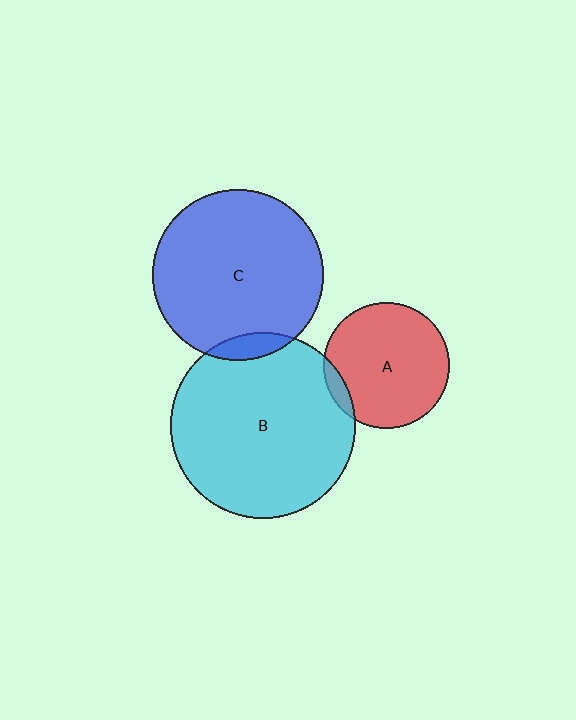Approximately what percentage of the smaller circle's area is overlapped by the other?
Approximately 5%.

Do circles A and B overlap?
Yes.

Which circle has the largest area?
Circle B (cyan).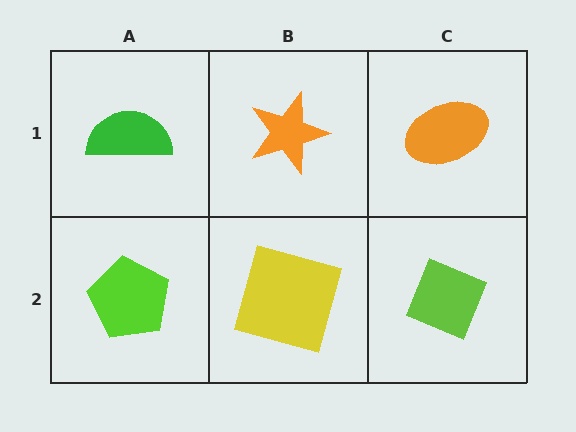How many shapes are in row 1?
3 shapes.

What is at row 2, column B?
A yellow square.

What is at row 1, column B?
An orange star.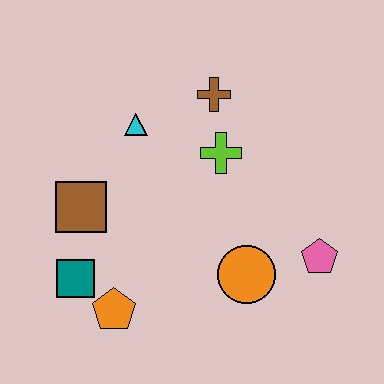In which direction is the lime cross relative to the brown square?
The lime cross is to the right of the brown square.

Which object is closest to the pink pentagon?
The orange circle is closest to the pink pentagon.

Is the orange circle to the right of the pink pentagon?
No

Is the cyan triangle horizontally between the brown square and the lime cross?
Yes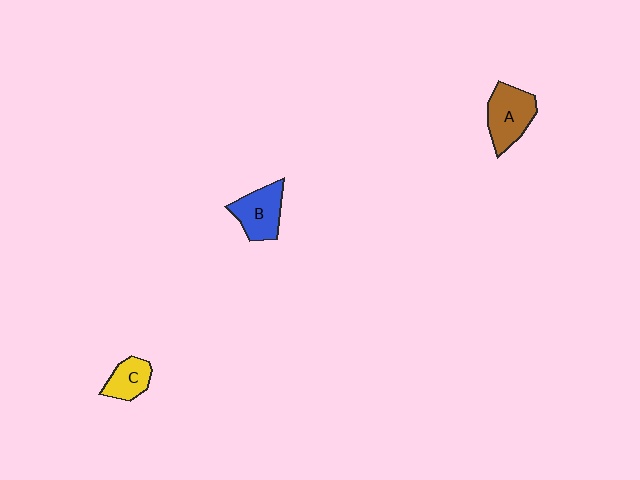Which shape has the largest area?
Shape A (brown).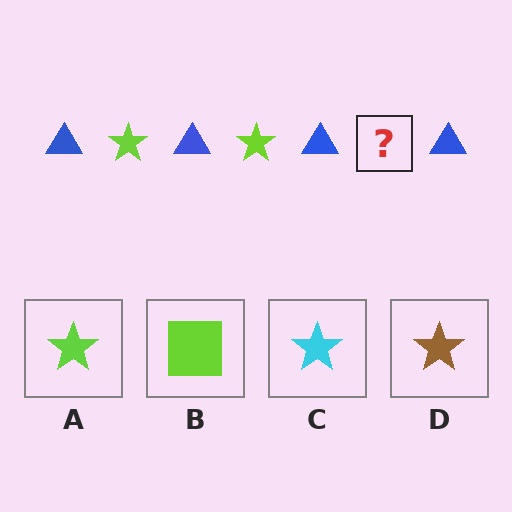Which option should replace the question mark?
Option A.